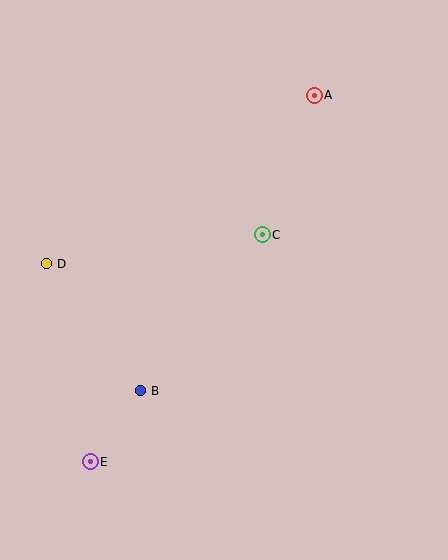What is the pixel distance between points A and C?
The distance between A and C is 149 pixels.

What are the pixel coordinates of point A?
Point A is at (314, 95).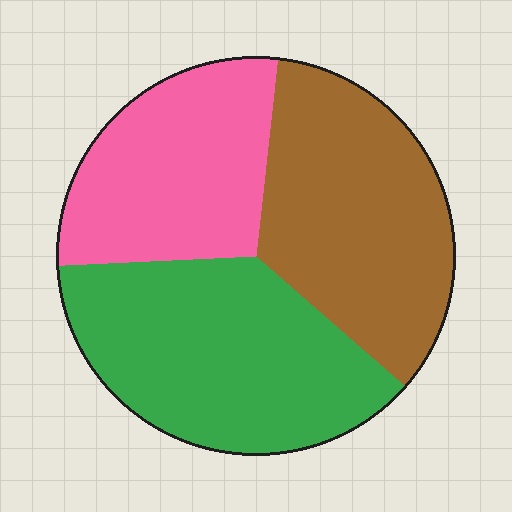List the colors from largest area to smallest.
From largest to smallest: green, brown, pink.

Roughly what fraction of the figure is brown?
Brown takes up about one third (1/3) of the figure.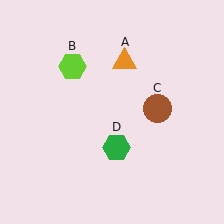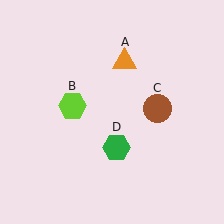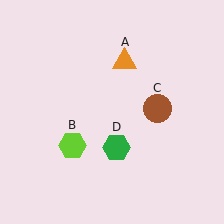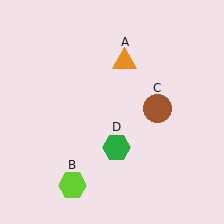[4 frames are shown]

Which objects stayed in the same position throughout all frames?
Orange triangle (object A) and brown circle (object C) and green hexagon (object D) remained stationary.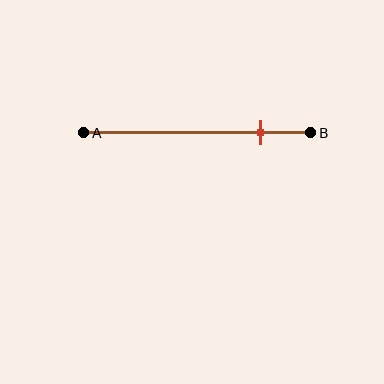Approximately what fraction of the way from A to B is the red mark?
The red mark is approximately 80% of the way from A to B.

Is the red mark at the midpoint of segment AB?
No, the mark is at about 80% from A, not at the 50% midpoint.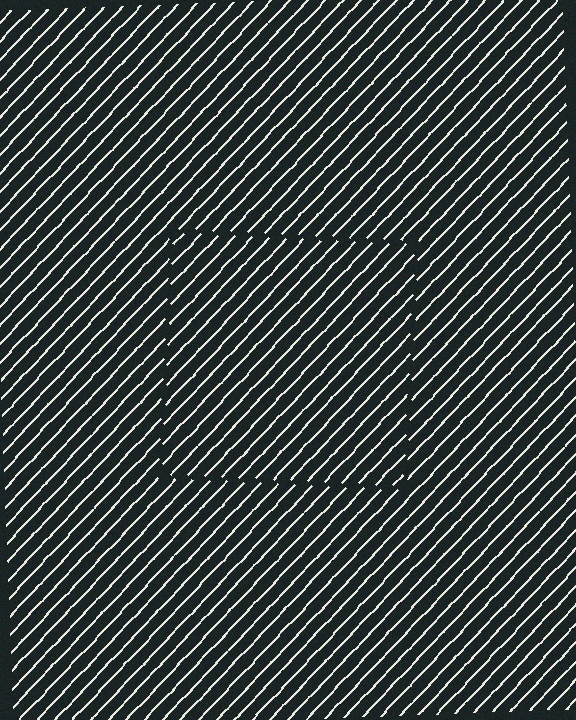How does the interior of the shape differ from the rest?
The interior of the shape contains the same grating, shifted by half a period — the contour is defined by the phase discontinuity where line-ends from the inner and outer gratings abut.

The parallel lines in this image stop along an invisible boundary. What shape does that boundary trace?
An illusory square. The interior of the shape contains the same grating, shifted by half a period — the contour is defined by the phase discontinuity where line-ends from the inner and outer gratings abut.